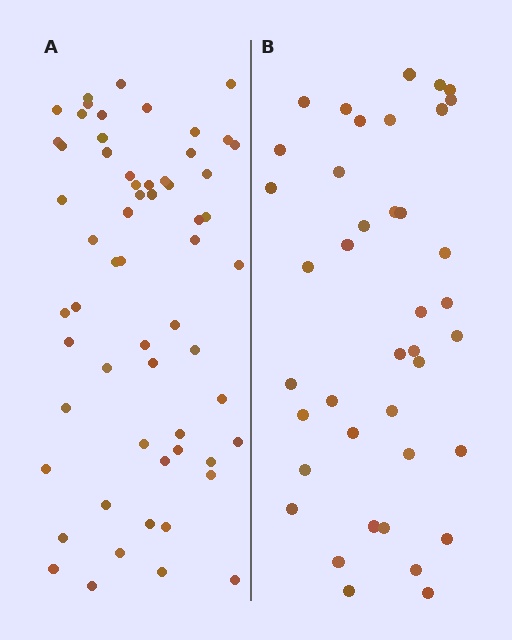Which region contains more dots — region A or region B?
Region A (the left region) has more dots.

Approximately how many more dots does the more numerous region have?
Region A has approximately 20 more dots than region B.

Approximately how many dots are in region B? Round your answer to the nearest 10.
About 40 dots.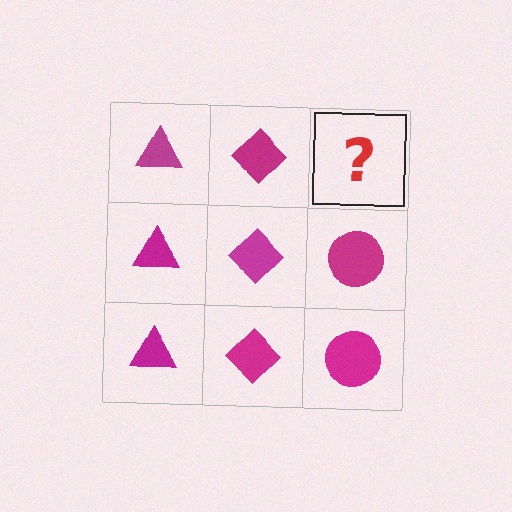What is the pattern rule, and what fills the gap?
The rule is that each column has a consistent shape. The gap should be filled with a magenta circle.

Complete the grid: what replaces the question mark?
The question mark should be replaced with a magenta circle.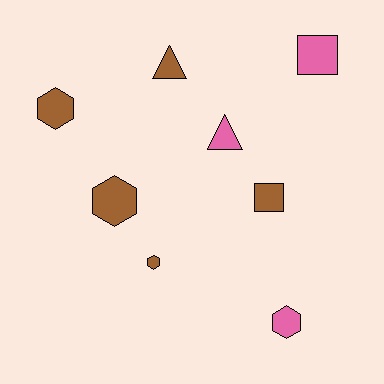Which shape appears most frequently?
Hexagon, with 4 objects.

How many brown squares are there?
There is 1 brown square.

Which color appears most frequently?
Brown, with 5 objects.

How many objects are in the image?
There are 8 objects.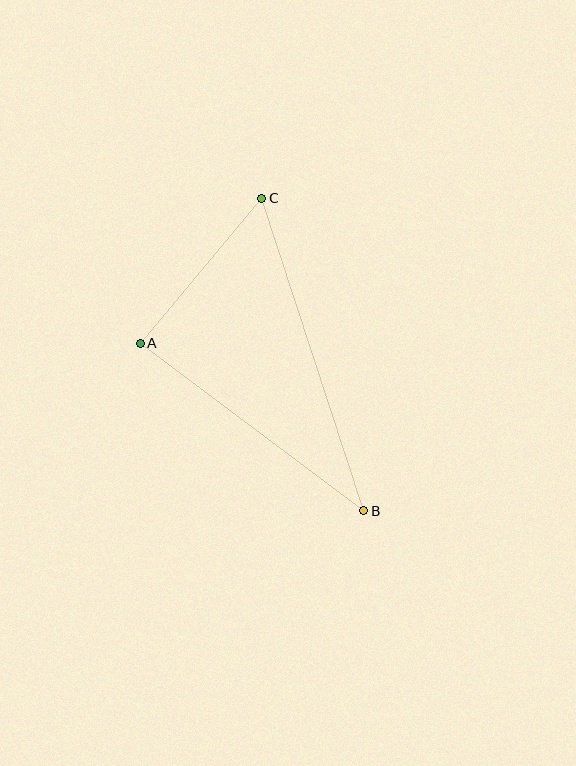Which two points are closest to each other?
Points A and C are closest to each other.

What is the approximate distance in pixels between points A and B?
The distance between A and B is approximately 279 pixels.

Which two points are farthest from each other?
Points B and C are farthest from each other.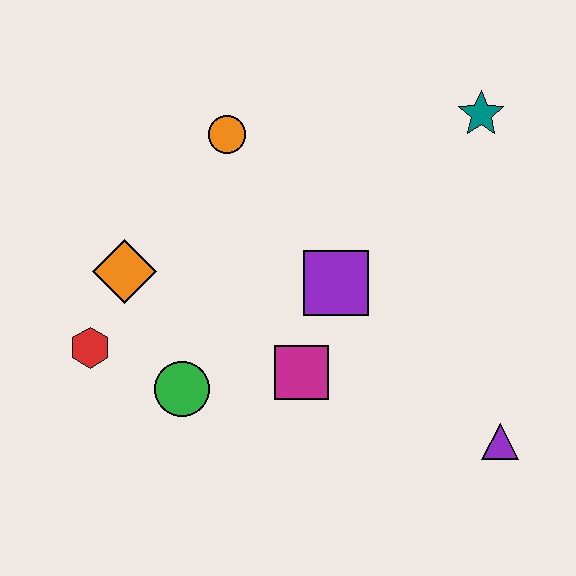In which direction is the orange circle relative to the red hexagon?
The orange circle is above the red hexagon.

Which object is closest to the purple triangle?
The magenta square is closest to the purple triangle.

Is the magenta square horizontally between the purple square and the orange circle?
Yes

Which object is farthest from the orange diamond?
The purple triangle is farthest from the orange diamond.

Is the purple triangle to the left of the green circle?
No